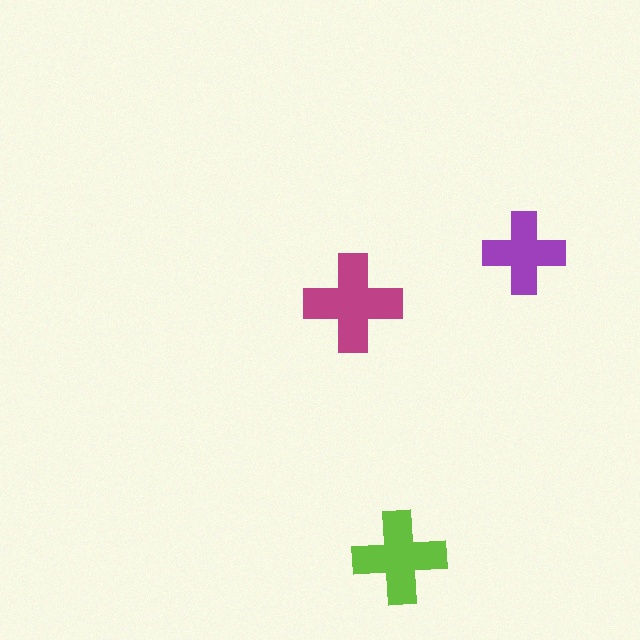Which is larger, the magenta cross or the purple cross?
The magenta one.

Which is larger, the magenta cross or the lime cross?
The magenta one.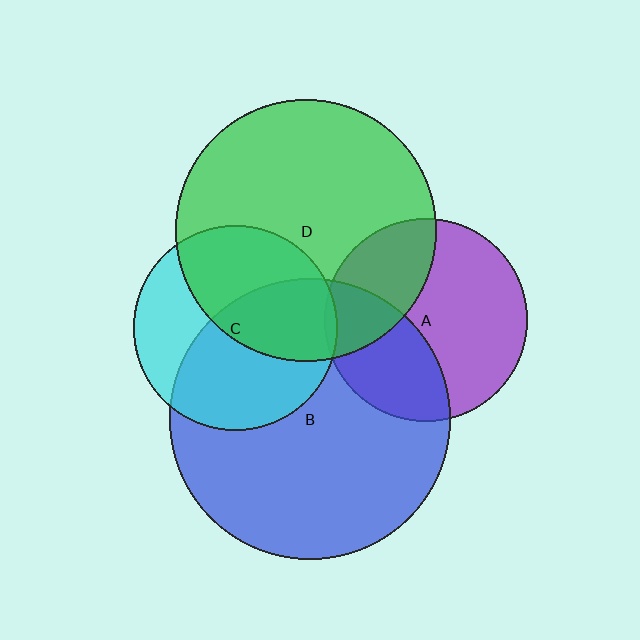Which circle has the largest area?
Circle B (blue).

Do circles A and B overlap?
Yes.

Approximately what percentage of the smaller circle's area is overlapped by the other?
Approximately 35%.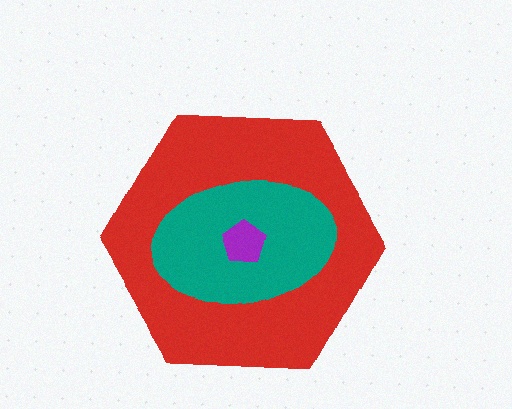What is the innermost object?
The purple pentagon.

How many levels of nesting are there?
3.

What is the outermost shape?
The red hexagon.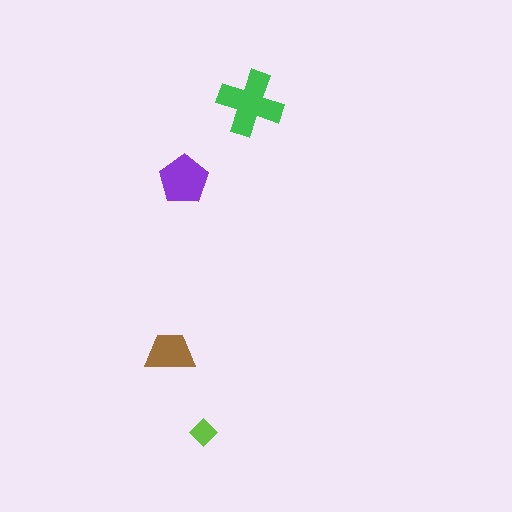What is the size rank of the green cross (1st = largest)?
1st.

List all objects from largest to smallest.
The green cross, the purple pentagon, the brown trapezoid, the lime diamond.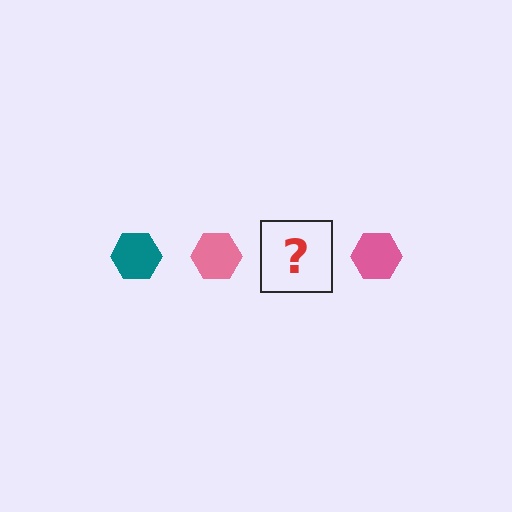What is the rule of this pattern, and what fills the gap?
The rule is that the pattern cycles through teal, pink hexagons. The gap should be filled with a teal hexagon.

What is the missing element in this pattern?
The missing element is a teal hexagon.